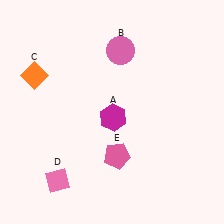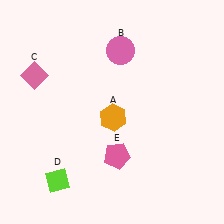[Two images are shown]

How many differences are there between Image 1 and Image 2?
There are 3 differences between the two images.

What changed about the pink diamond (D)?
In Image 1, D is pink. In Image 2, it changed to lime.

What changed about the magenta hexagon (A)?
In Image 1, A is magenta. In Image 2, it changed to orange.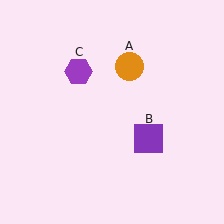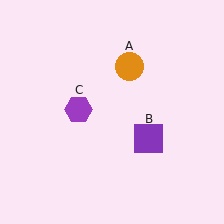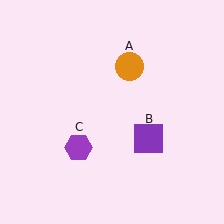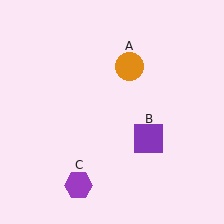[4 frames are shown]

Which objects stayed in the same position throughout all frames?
Orange circle (object A) and purple square (object B) remained stationary.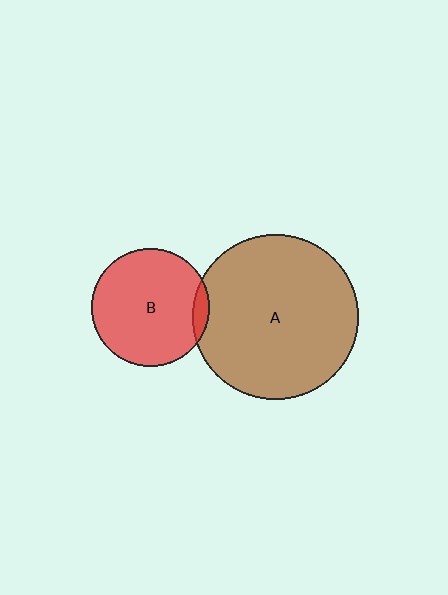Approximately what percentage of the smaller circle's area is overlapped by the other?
Approximately 5%.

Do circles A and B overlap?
Yes.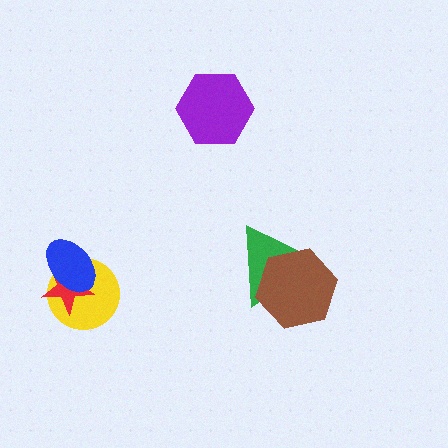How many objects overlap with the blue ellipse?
2 objects overlap with the blue ellipse.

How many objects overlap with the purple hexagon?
0 objects overlap with the purple hexagon.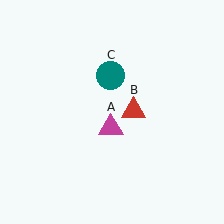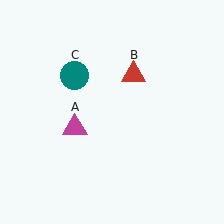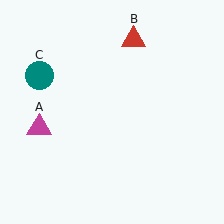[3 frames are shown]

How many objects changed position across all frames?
3 objects changed position: magenta triangle (object A), red triangle (object B), teal circle (object C).